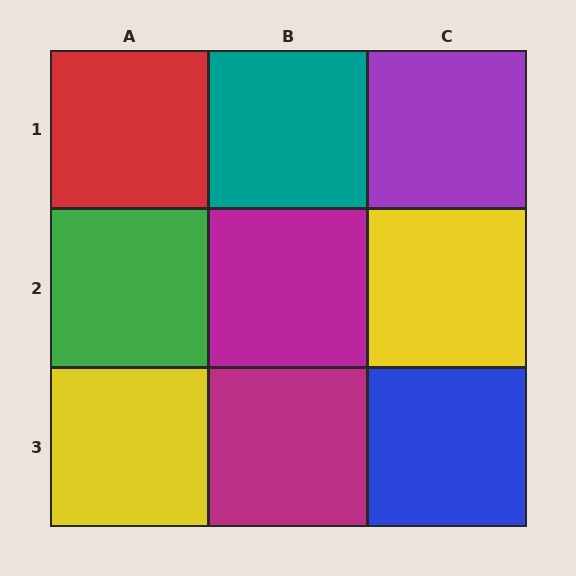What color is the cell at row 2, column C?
Yellow.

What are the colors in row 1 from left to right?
Red, teal, purple.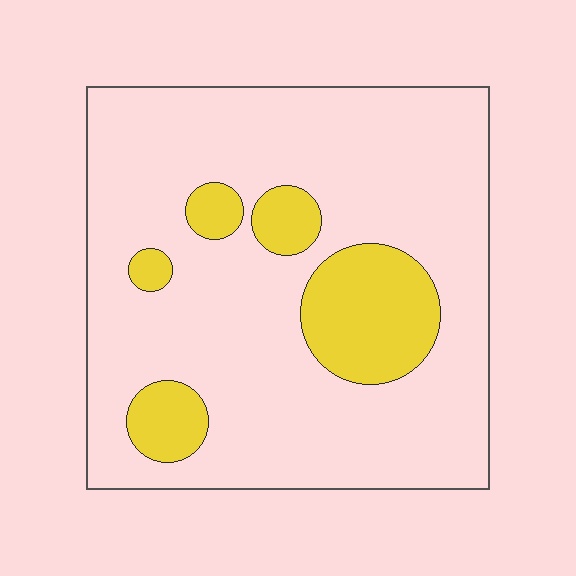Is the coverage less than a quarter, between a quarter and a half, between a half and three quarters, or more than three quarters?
Less than a quarter.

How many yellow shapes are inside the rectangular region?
5.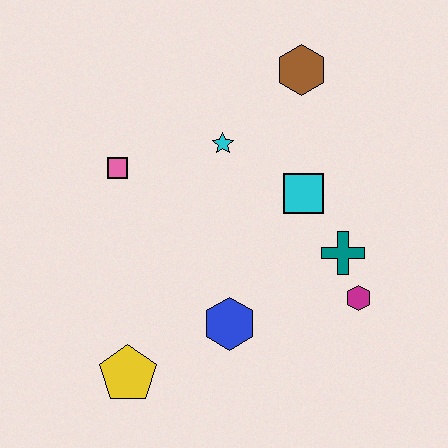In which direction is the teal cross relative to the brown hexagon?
The teal cross is below the brown hexagon.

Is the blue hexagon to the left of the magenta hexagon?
Yes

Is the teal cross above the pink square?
No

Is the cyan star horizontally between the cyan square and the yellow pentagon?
Yes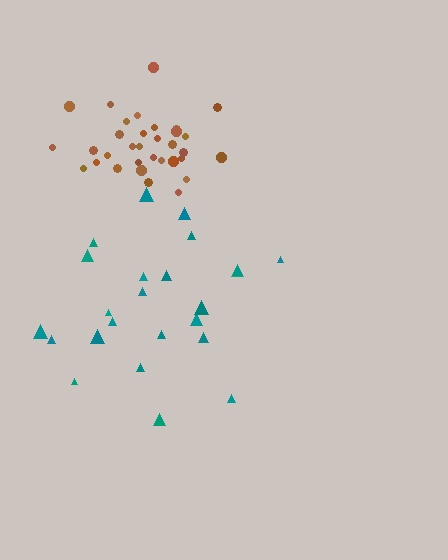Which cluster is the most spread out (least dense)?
Teal.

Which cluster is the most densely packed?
Brown.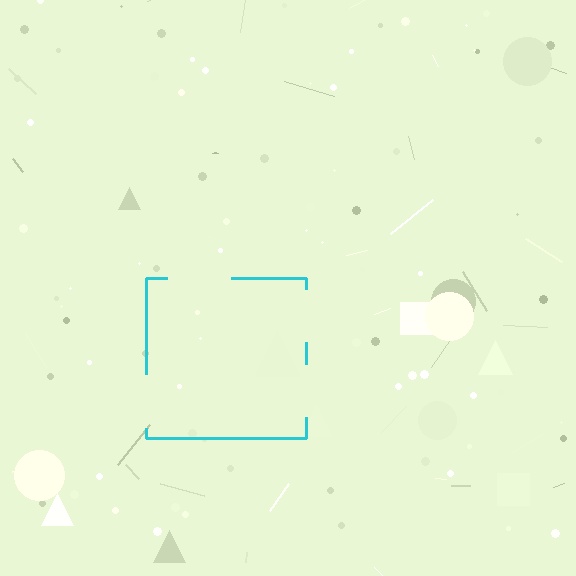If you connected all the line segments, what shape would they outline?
They would outline a square.